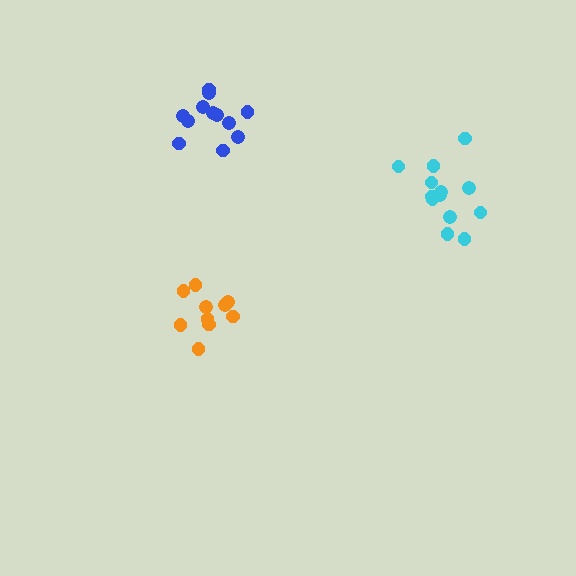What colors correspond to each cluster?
The clusters are colored: cyan, blue, orange.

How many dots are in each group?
Group 1: 13 dots, Group 2: 12 dots, Group 3: 10 dots (35 total).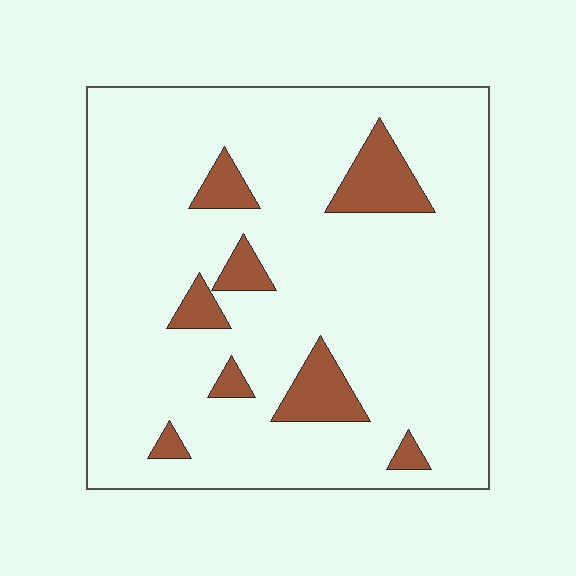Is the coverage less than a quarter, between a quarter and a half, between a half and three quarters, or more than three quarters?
Less than a quarter.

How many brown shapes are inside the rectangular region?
8.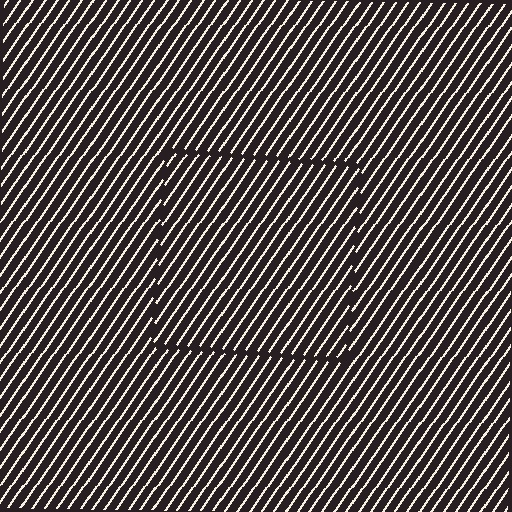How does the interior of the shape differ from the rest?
The interior of the shape contains the same grating, shifted by half a period — the contour is defined by the phase discontinuity where line-ends from the inner and outer gratings abut.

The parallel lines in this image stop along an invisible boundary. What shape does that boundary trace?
An illusory square. The interior of the shape contains the same grating, shifted by half a period — the contour is defined by the phase discontinuity where line-ends from the inner and outer gratings abut.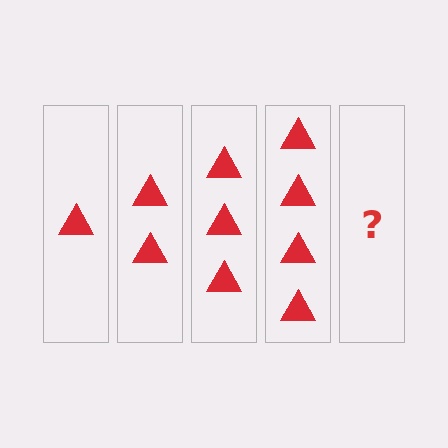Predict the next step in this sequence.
The next step is 5 triangles.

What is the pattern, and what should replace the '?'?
The pattern is that each step adds one more triangle. The '?' should be 5 triangles.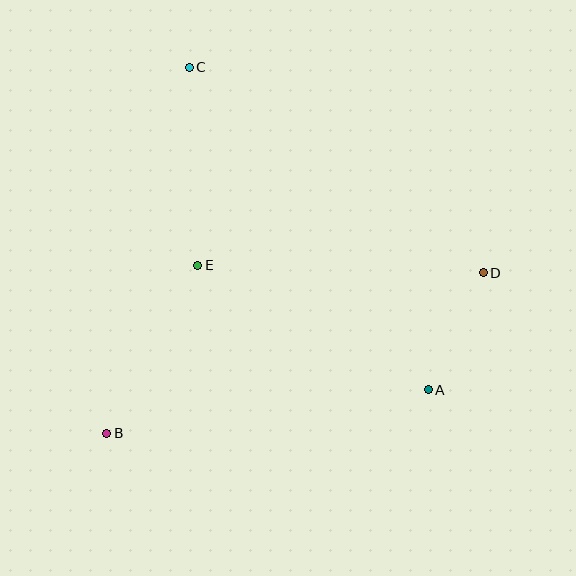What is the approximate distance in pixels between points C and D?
The distance between C and D is approximately 359 pixels.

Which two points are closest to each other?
Points A and D are closest to each other.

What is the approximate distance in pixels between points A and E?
The distance between A and E is approximately 262 pixels.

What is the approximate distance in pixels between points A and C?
The distance between A and C is approximately 402 pixels.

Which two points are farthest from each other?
Points B and D are farthest from each other.